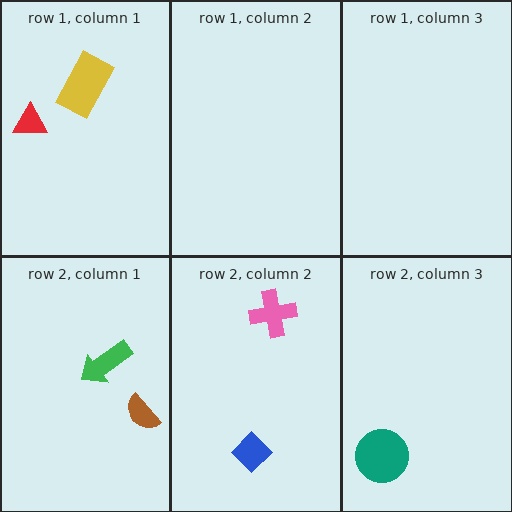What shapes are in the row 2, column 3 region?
The teal circle.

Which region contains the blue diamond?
The row 2, column 2 region.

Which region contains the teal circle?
The row 2, column 3 region.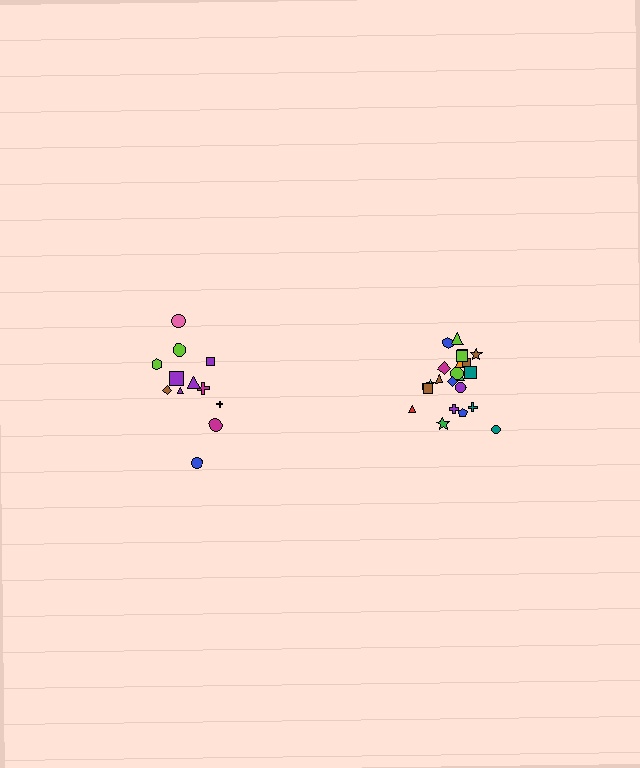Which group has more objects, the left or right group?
The right group.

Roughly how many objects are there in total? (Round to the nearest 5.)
Roughly 35 objects in total.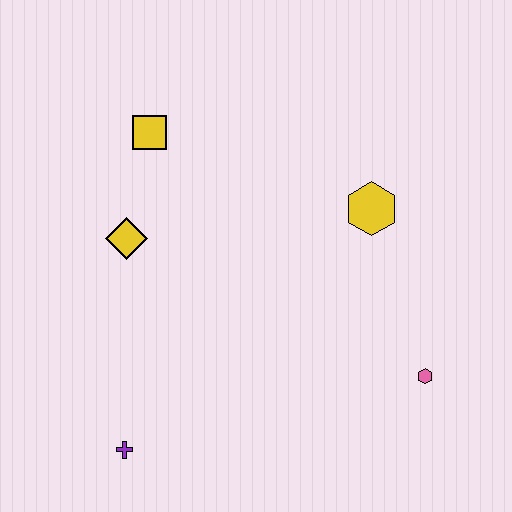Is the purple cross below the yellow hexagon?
Yes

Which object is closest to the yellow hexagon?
The pink hexagon is closest to the yellow hexagon.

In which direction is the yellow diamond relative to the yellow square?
The yellow diamond is below the yellow square.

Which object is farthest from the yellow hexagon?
The purple cross is farthest from the yellow hexagon.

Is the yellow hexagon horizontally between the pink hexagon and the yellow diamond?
Yes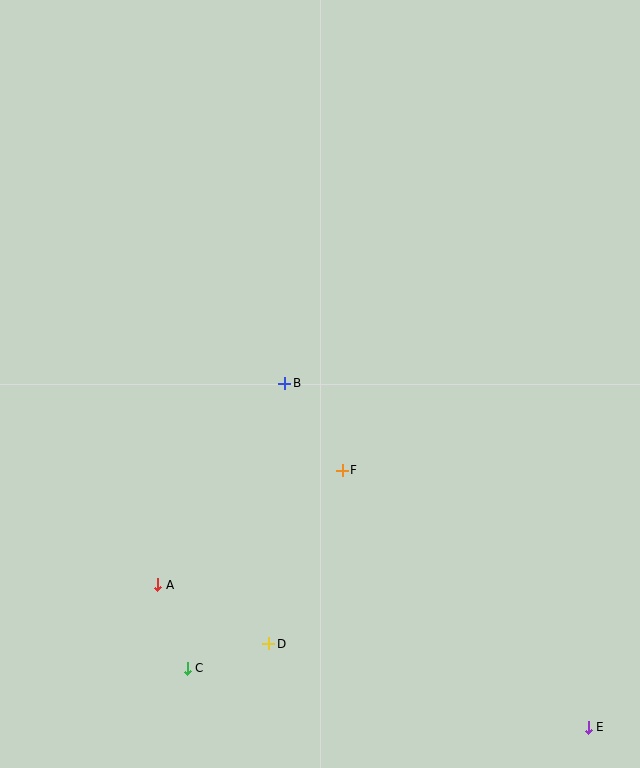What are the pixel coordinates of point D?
Point D is at (269, 644).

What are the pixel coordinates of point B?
Point B is at (285, 383).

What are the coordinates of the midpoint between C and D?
The midpoint between C and D is at (228, 656).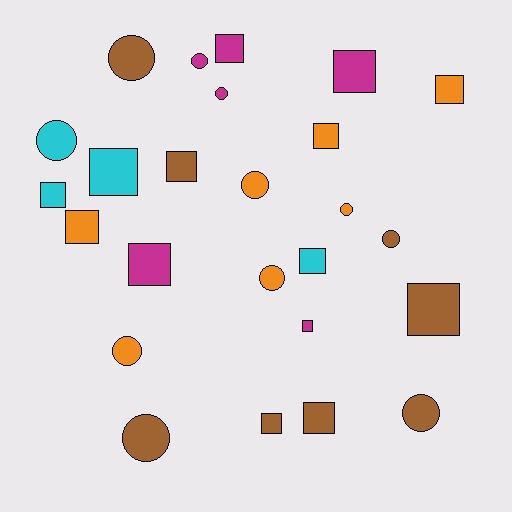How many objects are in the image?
There are 25 objects.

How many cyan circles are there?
There is 1 cyan circle.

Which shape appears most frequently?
Square, with 14 objects.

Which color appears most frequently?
Brown, with 8 objects.